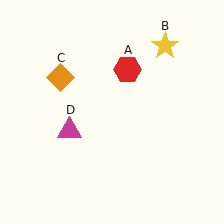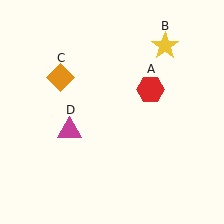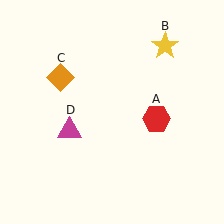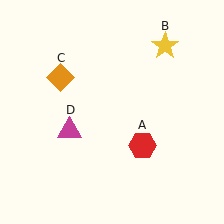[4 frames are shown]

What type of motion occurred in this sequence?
The red hexagon (object A) rotated clockwise around the center of the scene.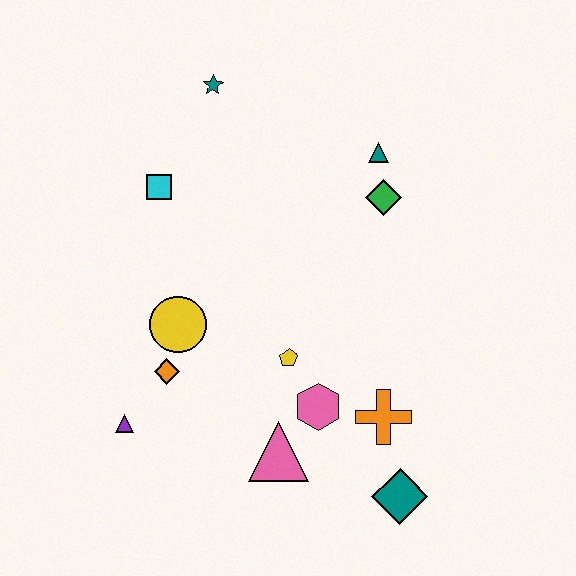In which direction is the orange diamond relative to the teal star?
The orange diamond is below the teal star.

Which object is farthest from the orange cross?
The teal star is farthest from the orange cross.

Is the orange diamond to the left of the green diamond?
Yes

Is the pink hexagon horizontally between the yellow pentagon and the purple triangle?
No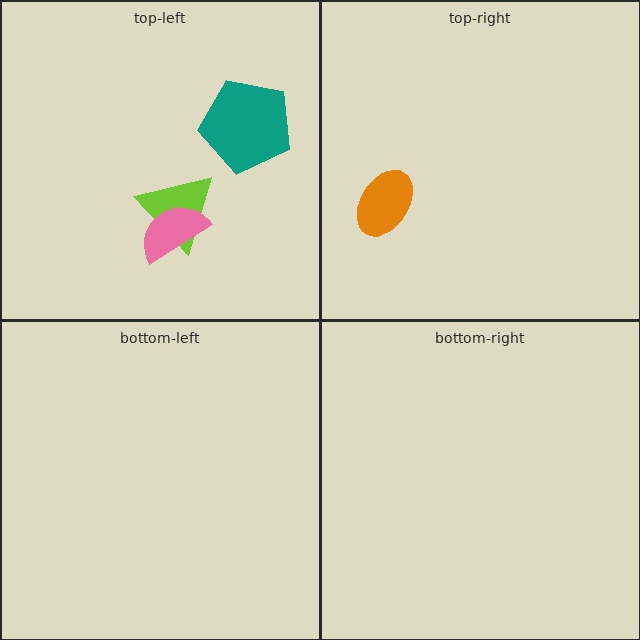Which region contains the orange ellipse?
The top-right region.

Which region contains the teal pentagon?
The top-left region.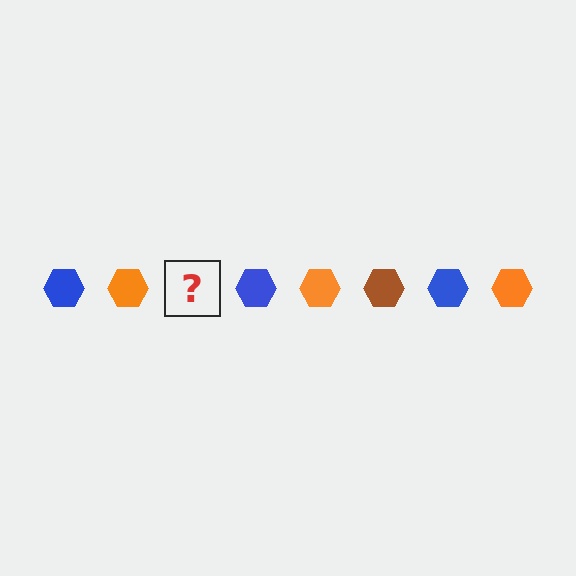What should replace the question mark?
The question mark should be replaced with a brown hexagon.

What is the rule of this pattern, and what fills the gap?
The rule is that the pattern cycles through blue, orange, brown hexagons. The gap should be filled with a brown hexagon.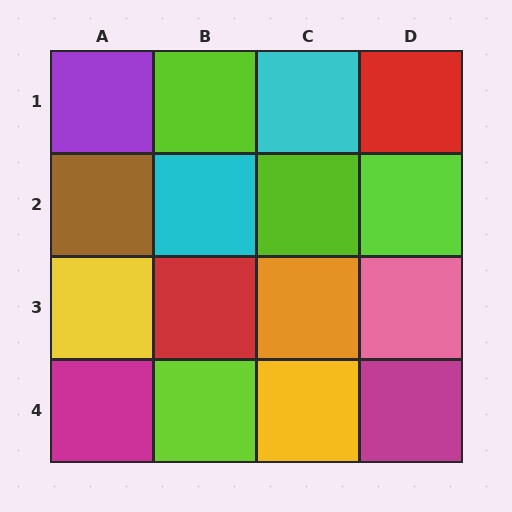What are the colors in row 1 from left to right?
Purple, lime, cyan, red.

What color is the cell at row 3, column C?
Orange.